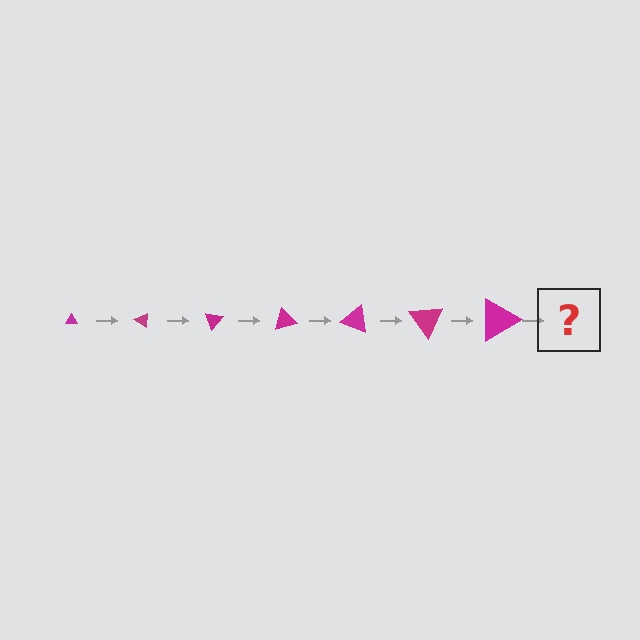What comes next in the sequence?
The next element should be a triangle, larger than the previous one and rotated 245 degrees from the start.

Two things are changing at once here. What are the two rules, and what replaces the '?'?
The two rules are that the triangle grows larger each step and it rotates 35 degrees each step. The '?' should be a triangle, larger than the previous one and rotated 245 degrees from the start.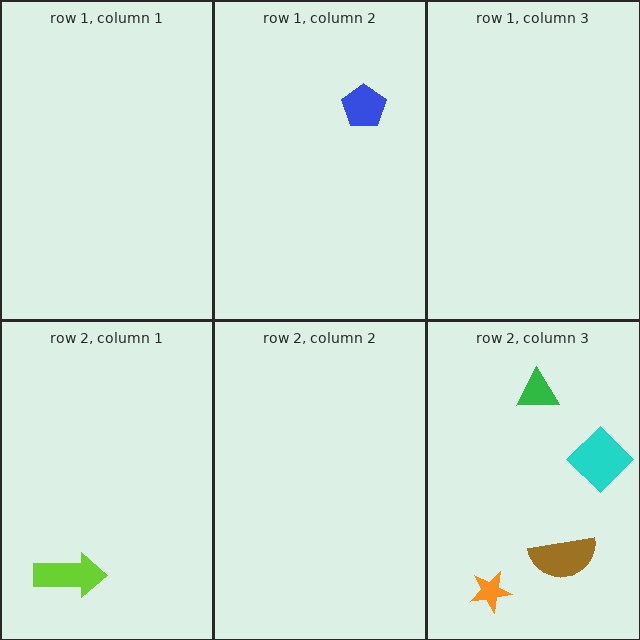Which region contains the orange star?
The row 2, column 3 region.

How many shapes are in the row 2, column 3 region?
4.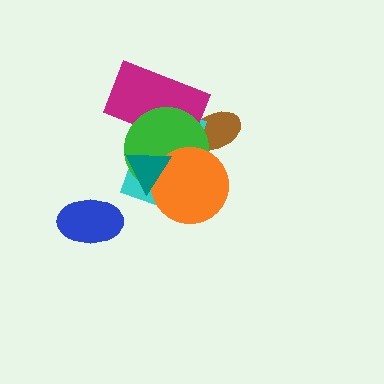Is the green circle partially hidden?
Yes, it is partially covered by another shape.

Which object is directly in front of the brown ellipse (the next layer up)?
The cyan rectangle is directly in front of the brown ellipse.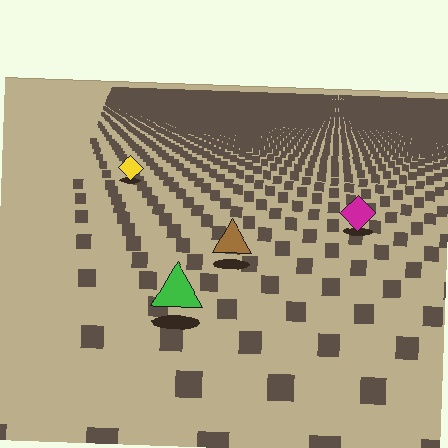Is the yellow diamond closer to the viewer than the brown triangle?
No. The brown triangle is closer — you can tell from the texture gradient: the ground texture is coarser near it.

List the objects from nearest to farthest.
From nearest to farthest: the green triangle, the brown triangle, the magenta diamond, the yellow diamond.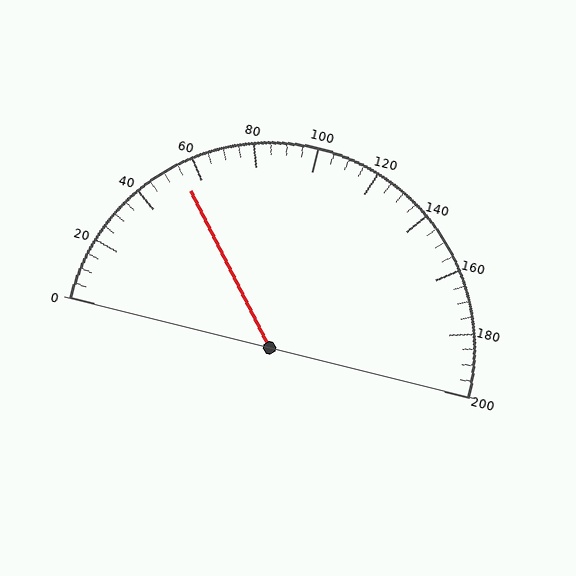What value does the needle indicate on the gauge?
The needle indicates approximately 55.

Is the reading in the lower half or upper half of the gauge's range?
The reading is in the lower half of the range (0 to 200).